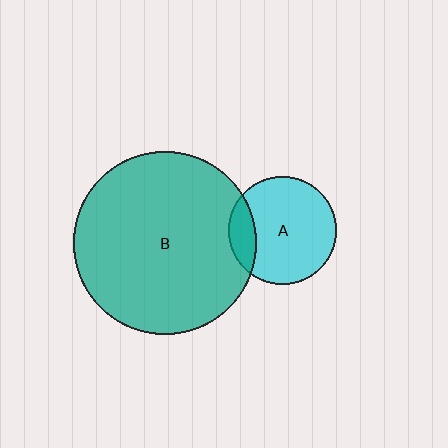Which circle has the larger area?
Circle B (teal).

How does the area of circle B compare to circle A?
Approximately 2.9 times.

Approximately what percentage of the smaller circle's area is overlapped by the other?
Approximately 15%.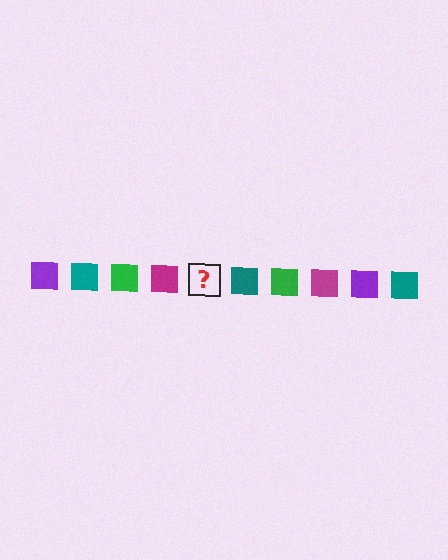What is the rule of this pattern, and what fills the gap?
The rule is that the pattern cycles through purple, teal, green, magenta squares. The gap should be filled with a purple square.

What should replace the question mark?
The question mark should be replaced with a purple square.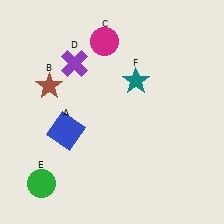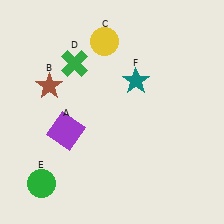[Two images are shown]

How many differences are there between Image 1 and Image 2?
There are 3 differences between the two images.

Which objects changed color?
A changed from blue to purple. C changed from magenta to yellow. D changed from purple to green.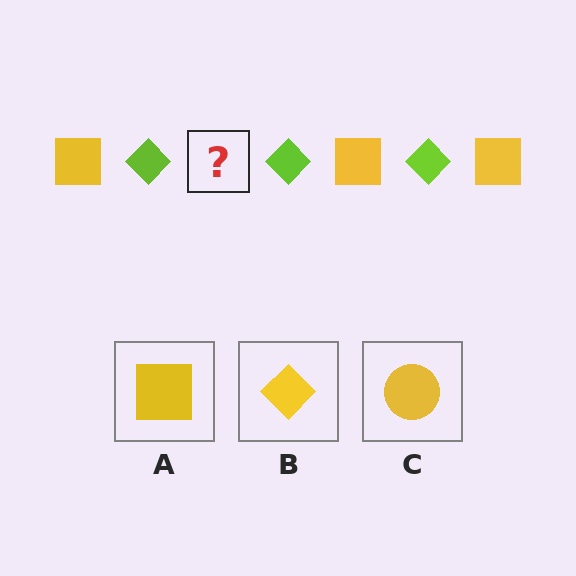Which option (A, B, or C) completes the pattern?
A.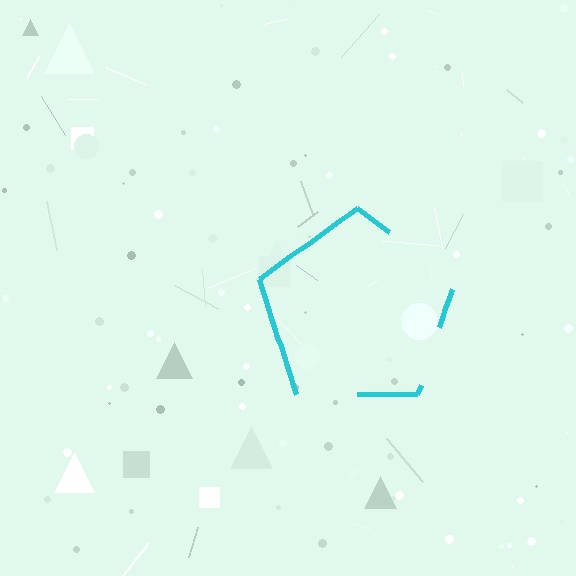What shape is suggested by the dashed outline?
The dashed outline suggests a pentagon.